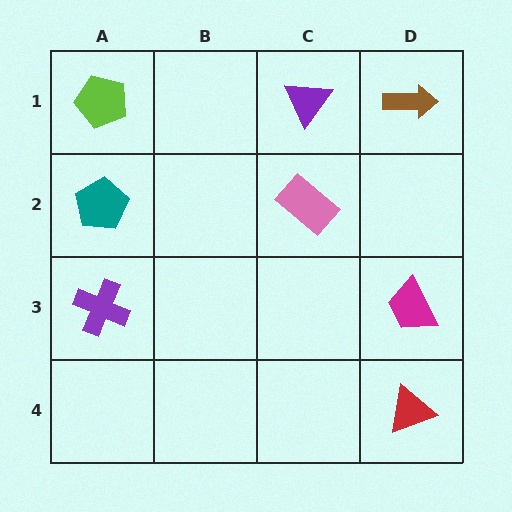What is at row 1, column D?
A brown arrow.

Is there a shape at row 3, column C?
No, that cell is empty.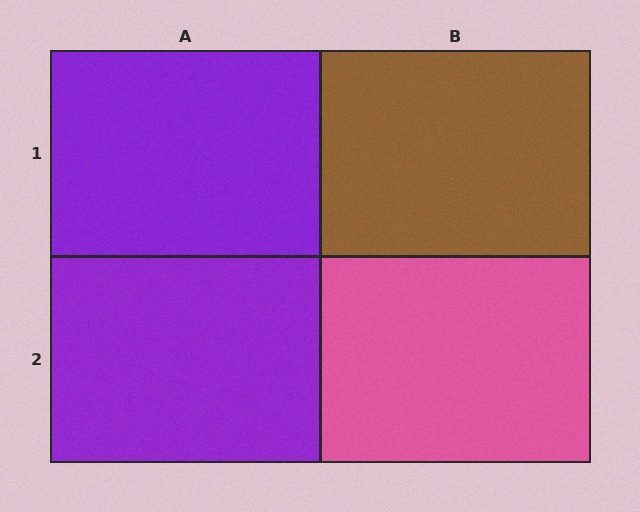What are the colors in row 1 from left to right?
Purple, brown.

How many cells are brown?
1 cell is brown.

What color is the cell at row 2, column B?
Pink.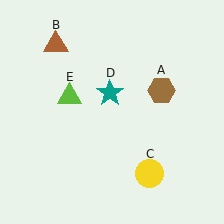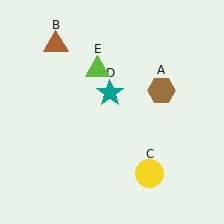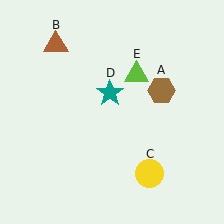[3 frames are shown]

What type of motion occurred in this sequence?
The lime triangle (object E) rotated clockwise around the center of the scene.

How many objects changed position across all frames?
1 object changed position: lime triangle (object E).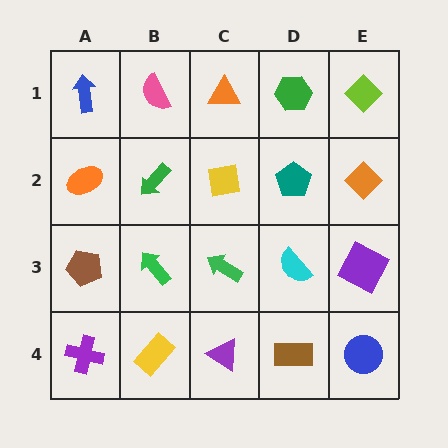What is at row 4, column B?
A yellow rectangle.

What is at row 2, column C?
A yellow square.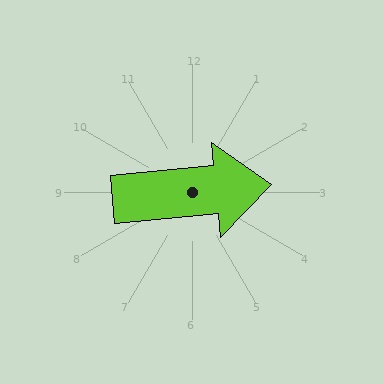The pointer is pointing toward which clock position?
Roughly 3 o'clock.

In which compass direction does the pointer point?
East.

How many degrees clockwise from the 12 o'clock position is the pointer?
Approximately 84 degrees.